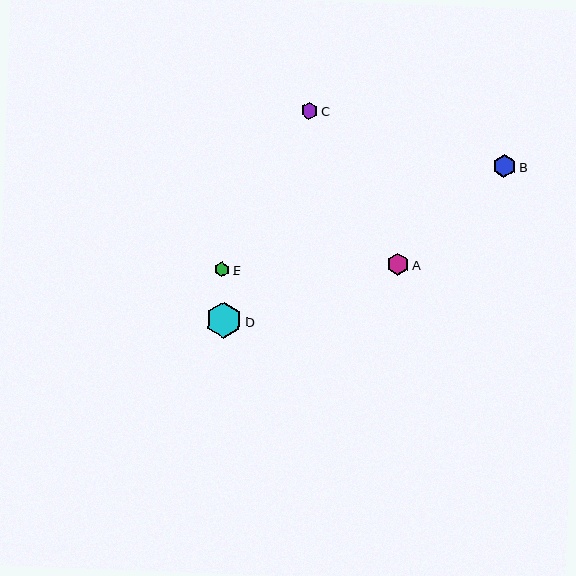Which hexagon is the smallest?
Hexagon E is the smallest with a size of approximately 16 pixels.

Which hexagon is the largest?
Hexagon D is the largest with a size of approximately 35 pixels.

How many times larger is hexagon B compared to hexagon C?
Hexagon B is approximately 1.4 times the size of hexagon C.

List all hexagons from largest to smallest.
From largest to smallest: D, B, A, C, E.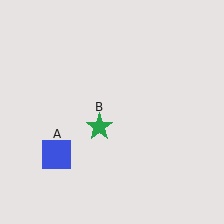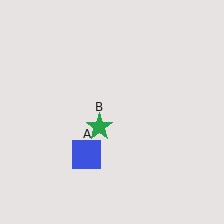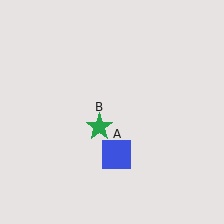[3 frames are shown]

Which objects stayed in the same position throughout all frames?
Green star (object B) remained stationary.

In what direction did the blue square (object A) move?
The blue square (object A) moved right.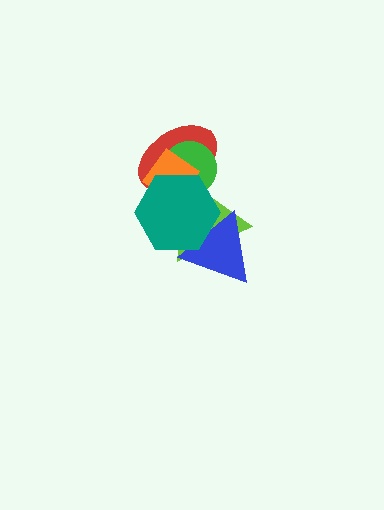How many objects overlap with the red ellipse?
4 objects overlap with the red ellipse.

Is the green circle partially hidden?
Yes, it is partially covered by another shape.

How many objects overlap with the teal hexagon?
5 objects overlap with the teal hexagon.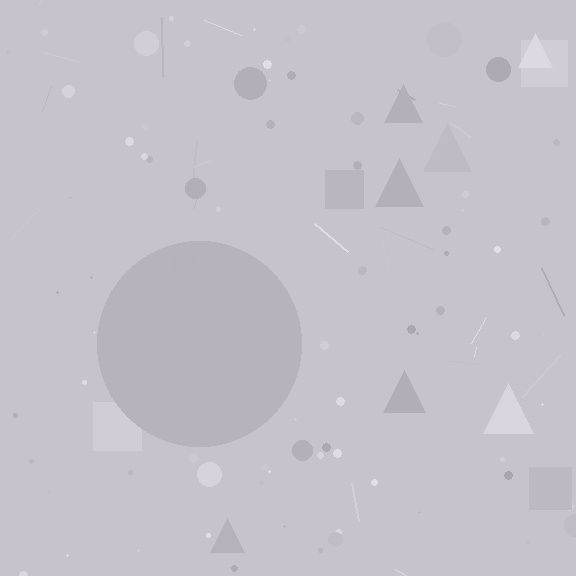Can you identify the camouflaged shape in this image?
The camouflaged shape is a circle.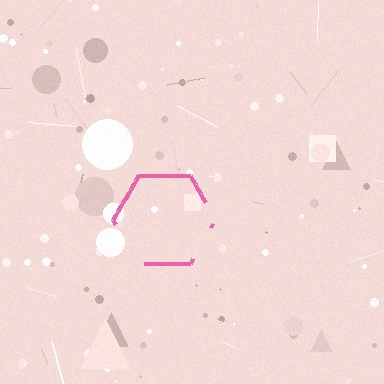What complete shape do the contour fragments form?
The contour fragments form a hexagon.